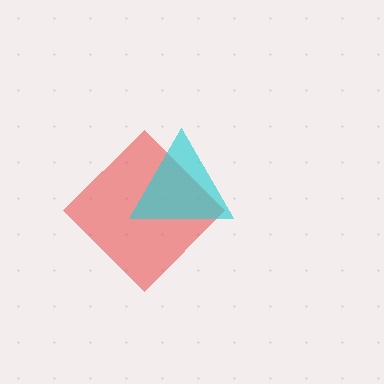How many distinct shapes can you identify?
There are 2 distinct shapes: a red diamond, a cyan triangle.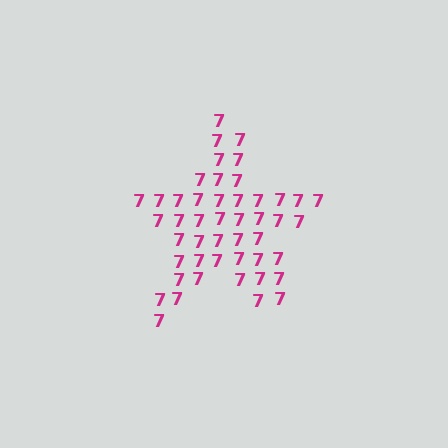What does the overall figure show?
The overall figure shows a star.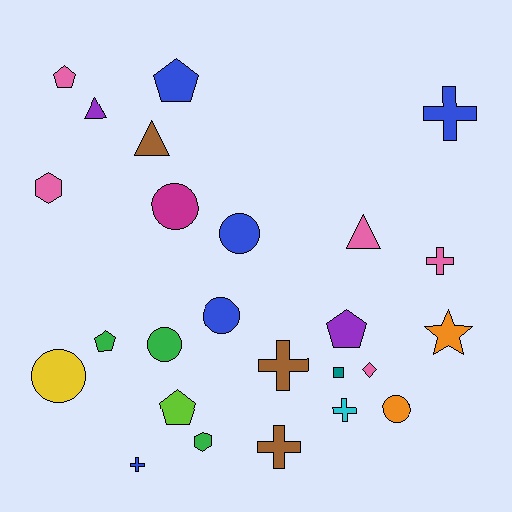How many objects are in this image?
There are 25 objects.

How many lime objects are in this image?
There is 1 lime object.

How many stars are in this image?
There is 1 star.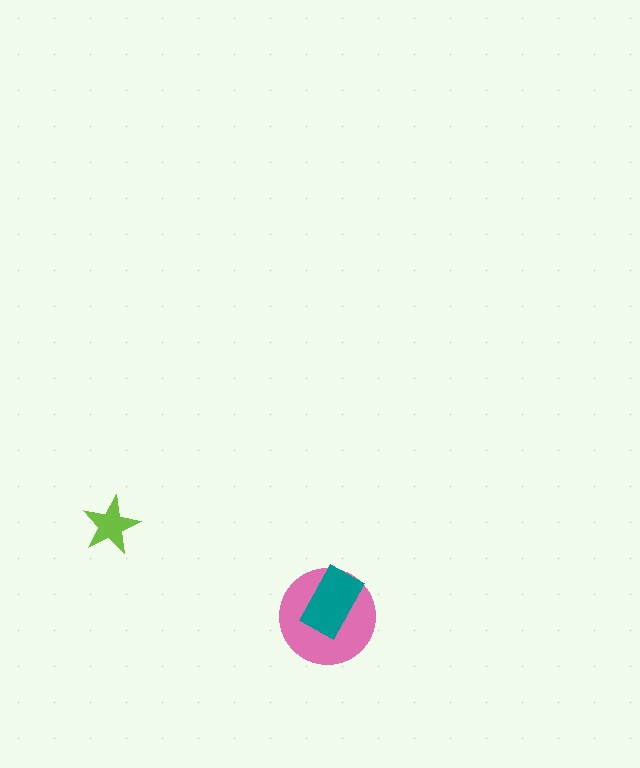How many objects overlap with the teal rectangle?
1 object overlaps with the teal rectangle.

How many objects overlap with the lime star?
0 objects overlap with the lime star.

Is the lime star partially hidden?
No, no other shape covers it.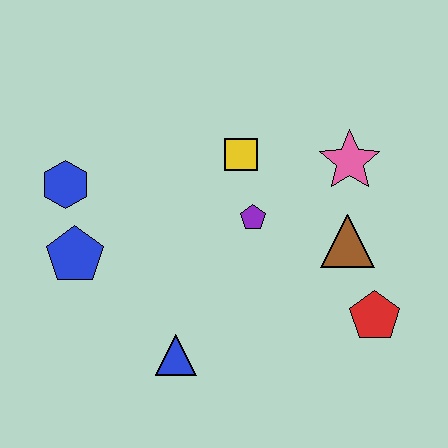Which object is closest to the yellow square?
The purple pentagon is closest to the yellow square.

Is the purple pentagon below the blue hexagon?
Yes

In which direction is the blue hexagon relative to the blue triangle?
The blue hexagon is above the blue triangle.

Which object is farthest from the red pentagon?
The blue hexagon is farthest from the red pentagon.